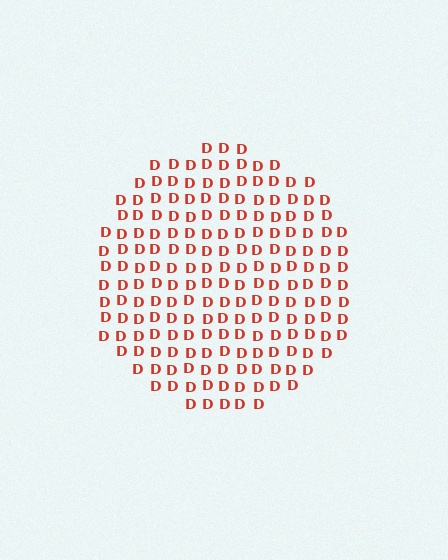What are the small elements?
The small elements are letter D's.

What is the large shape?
The large shape is a circle.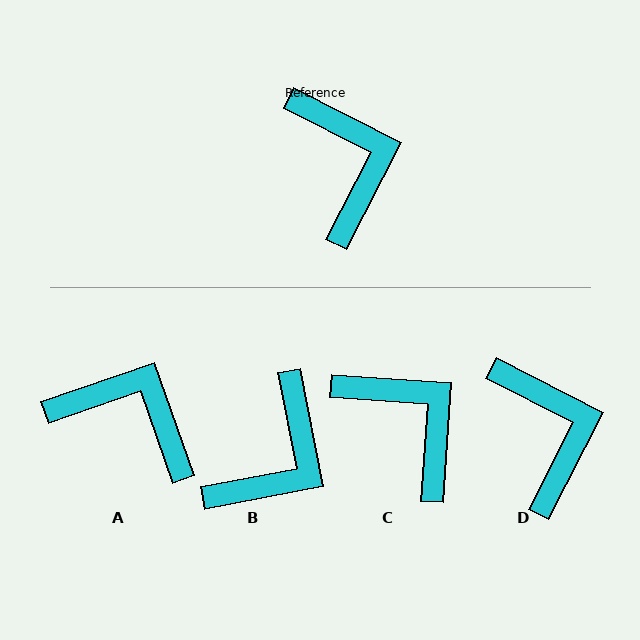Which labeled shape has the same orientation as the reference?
D.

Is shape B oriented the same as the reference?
No, it is off by about 52 degrees.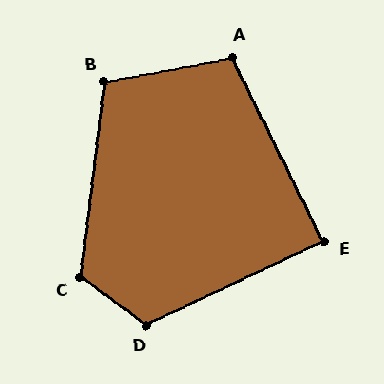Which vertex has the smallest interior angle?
E, at approximately 89 degrees.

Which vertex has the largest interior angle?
D, at approximately 119 degrees.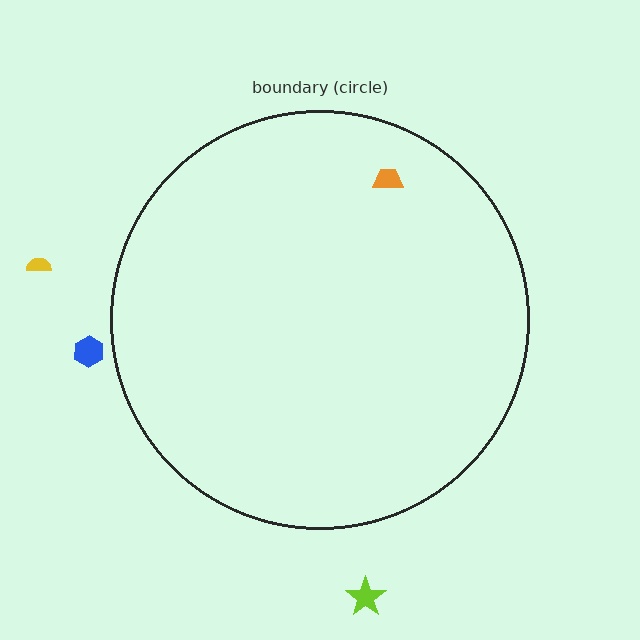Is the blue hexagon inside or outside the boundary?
Outside.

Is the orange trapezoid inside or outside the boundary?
Inside.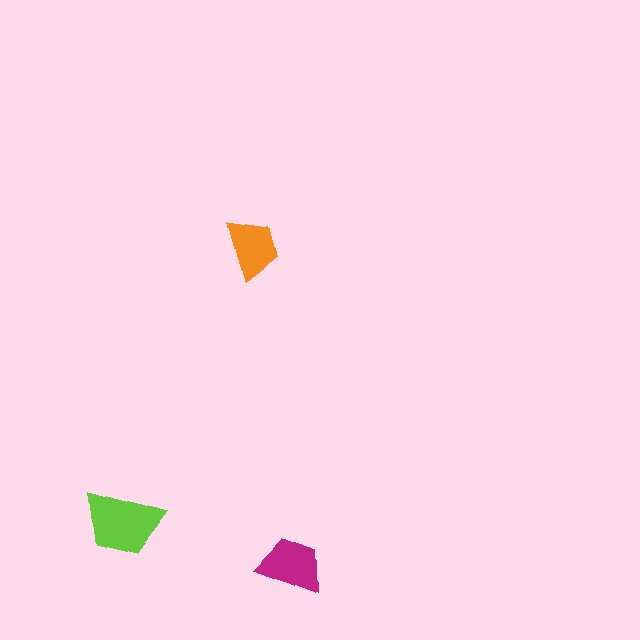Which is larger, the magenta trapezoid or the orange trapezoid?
The magenta one.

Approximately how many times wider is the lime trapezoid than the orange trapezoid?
About 1.5 times wider.